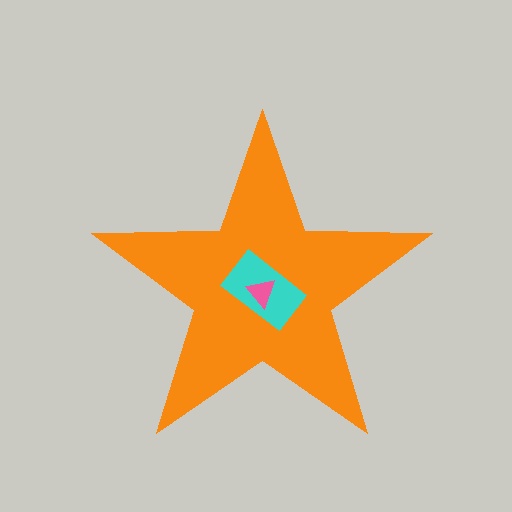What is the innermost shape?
The pink triangle.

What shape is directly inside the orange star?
The cyan rectangle.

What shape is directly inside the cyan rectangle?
The pink triangle.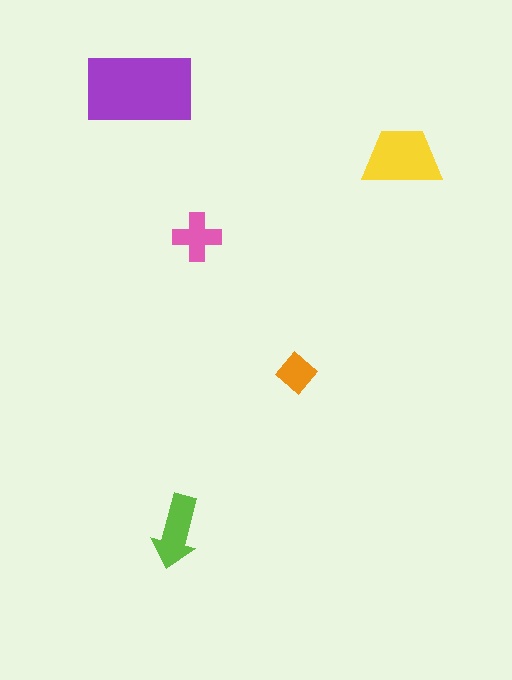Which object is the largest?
The purple rectangle.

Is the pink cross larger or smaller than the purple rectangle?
Smaller.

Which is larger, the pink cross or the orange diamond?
The pink cross.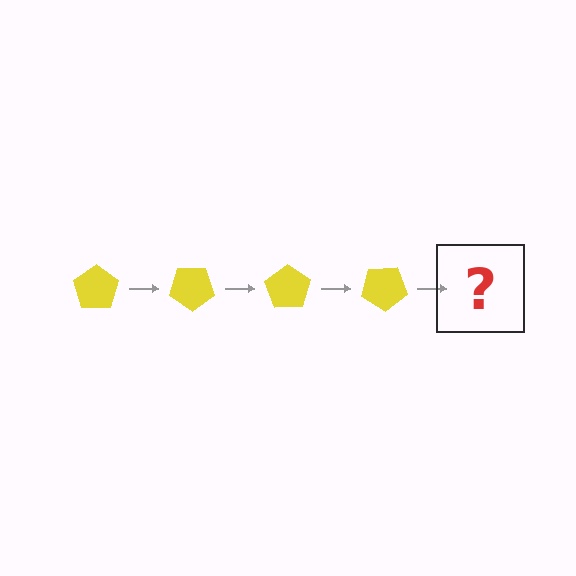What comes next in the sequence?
The next element should be a yellow pentagon rotated 140 degrees.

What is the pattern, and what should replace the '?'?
The pattern is that the pentagon rotates 35 degrees each step. The '?' should be a yellow pentagon rotated 140 degrees.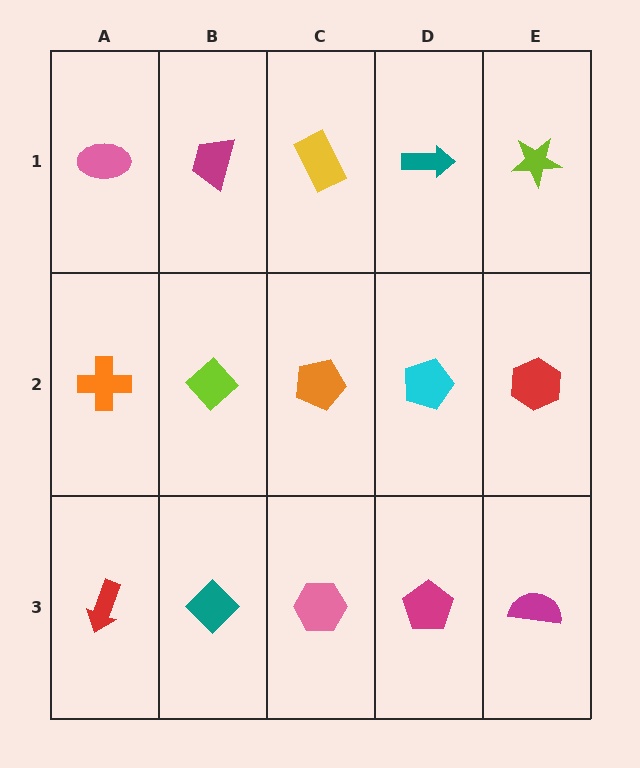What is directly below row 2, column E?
A magenta semicircle.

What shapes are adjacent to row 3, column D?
A cyan pentagon (row 2, column D), a pink hexagon (row 3, column C), a magenta semicircle (row 3, column E).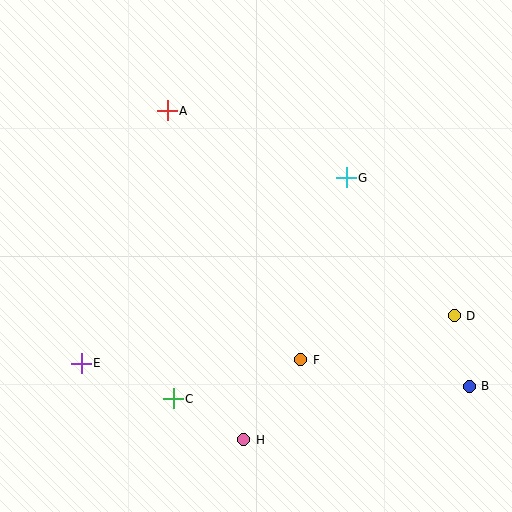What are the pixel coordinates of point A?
Point A is at (167, 111).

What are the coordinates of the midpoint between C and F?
The midpoint between C and F is at (237, 379).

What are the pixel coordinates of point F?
Point F is at (301, 360).